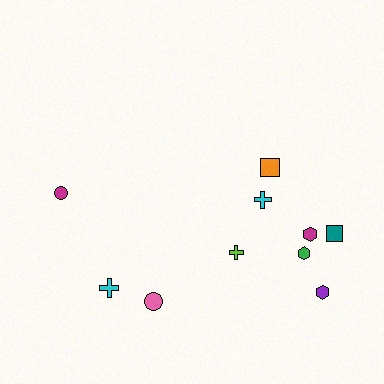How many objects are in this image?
There are 10 objects.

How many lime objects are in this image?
There is 1 lime object.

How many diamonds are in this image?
There are no diamonds.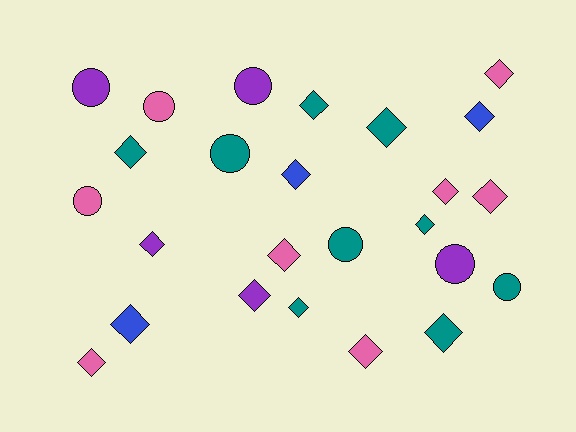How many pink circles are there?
There are 2 pink circles.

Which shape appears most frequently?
Diamond, with 17 objects.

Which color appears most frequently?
Teal, with 9 objects.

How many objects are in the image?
There are 25 objects.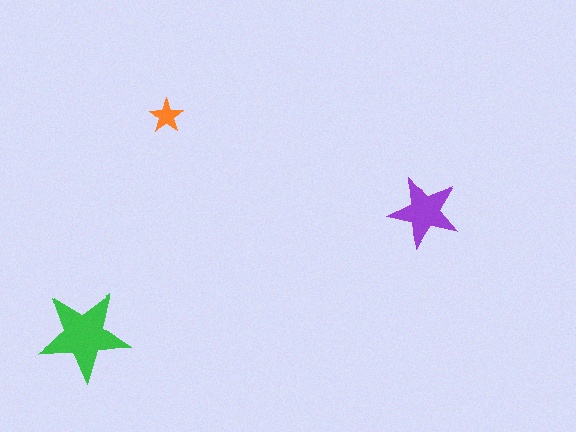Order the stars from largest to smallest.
the green one, the purple one, the orange one.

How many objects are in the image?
There are 3 objects in the image.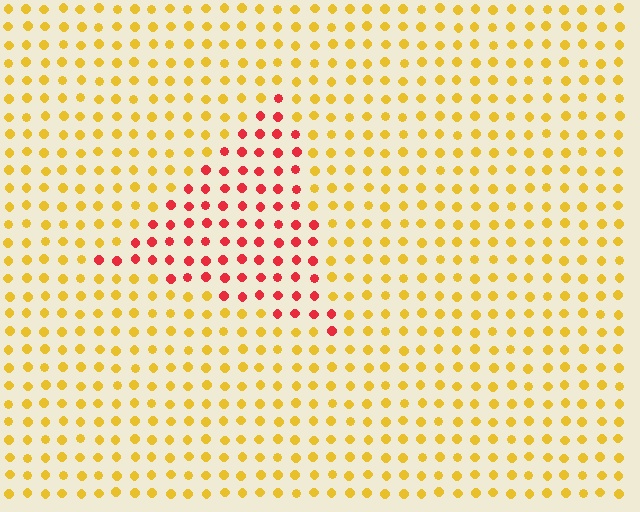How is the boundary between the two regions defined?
The boundary is defined purely by a slight shift in hue (about 53 degrees). Spacing, size, and orientation are identical on both sides.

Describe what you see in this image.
The image is filled with small yellow elements in a uniform arrangement. A triangle-shaped region is visible where the elements are tinted to a slightly different hue, forming a subtle color boundary.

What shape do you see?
I see a triangle.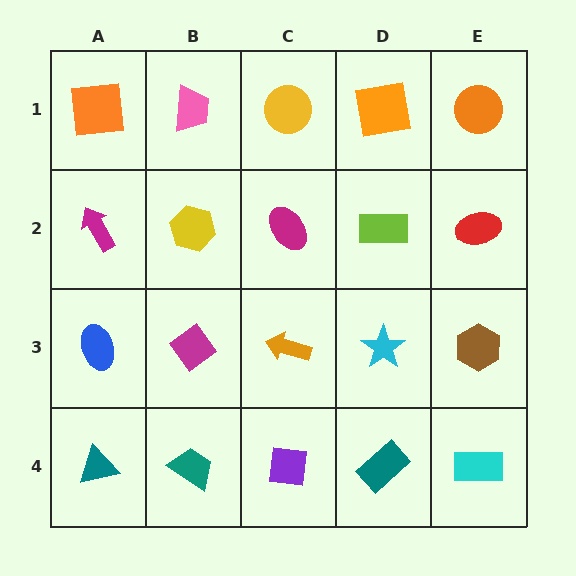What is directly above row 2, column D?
An orange square.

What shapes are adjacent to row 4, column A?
A blue ellipse (row 3, column A), a teal trapezoid (row 4, column B).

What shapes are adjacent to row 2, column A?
An orange square (row 1, column A), a blue ellipse (row 3, column A), a yellow hexagon (row 2, column B).